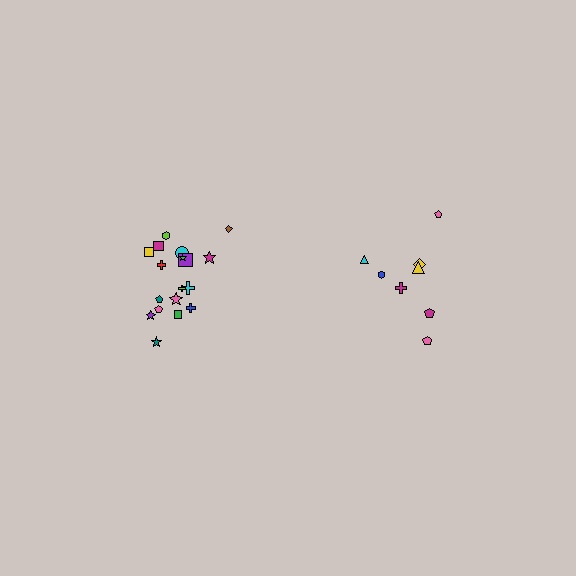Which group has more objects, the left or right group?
The left group.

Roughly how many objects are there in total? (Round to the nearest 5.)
Roughly 25 objects in total.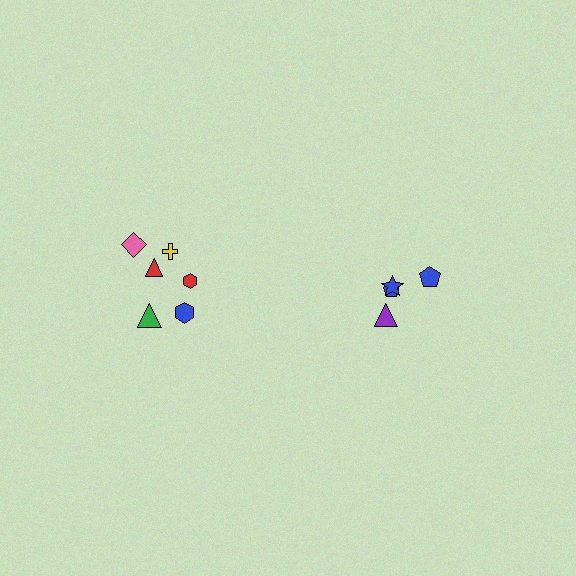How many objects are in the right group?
There are 4 objects.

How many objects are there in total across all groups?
There are 10 objects.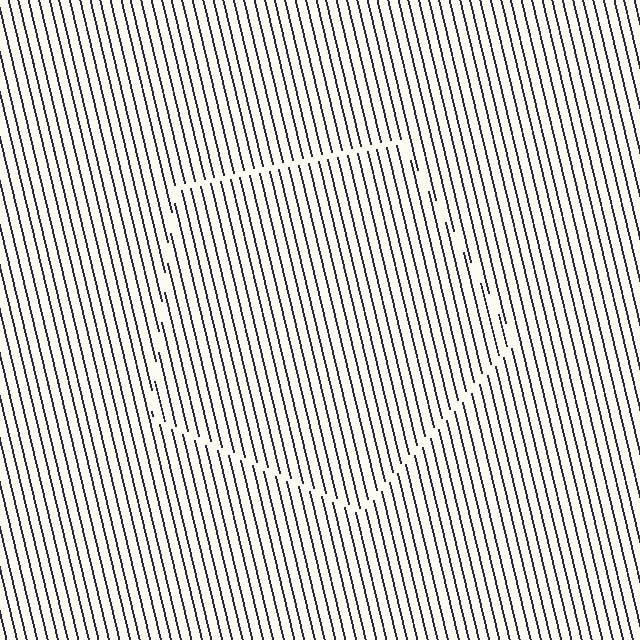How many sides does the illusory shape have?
5 sides — the line-ends trace a pentagon.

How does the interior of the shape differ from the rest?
The interior of the shape contains the same grating, shifted by half a period — the contour is defined by the phase discontinuity where line-ends from the inner and outer gratings abut.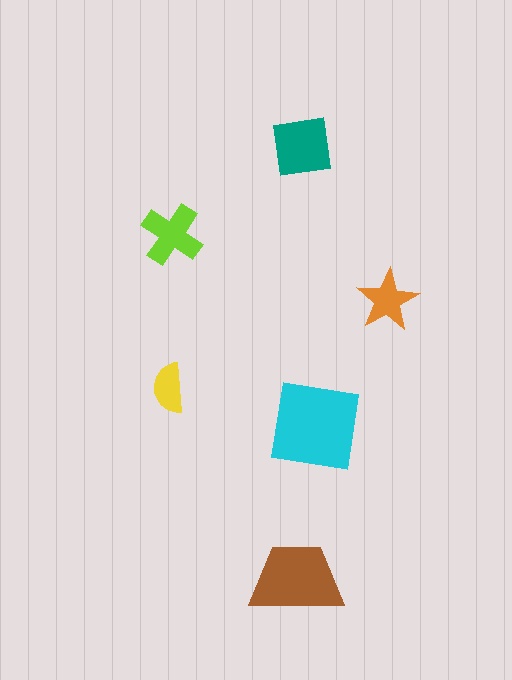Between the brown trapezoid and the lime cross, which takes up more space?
The brown trapezoid.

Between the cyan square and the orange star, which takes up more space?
The cyan square.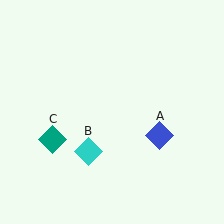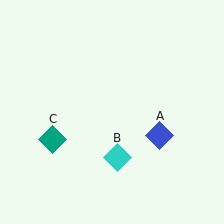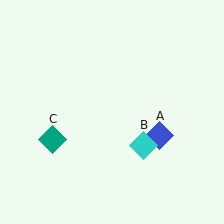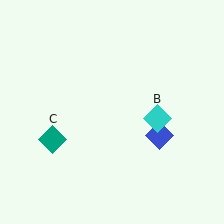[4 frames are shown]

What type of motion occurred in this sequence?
The cyan diamond (object B) rotated counterclockwise around the center of the scene.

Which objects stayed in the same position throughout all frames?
Blue diamond (object A) and teal diamond (object C) remained stationary.